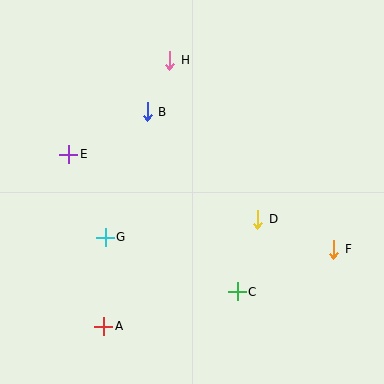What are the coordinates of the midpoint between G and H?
The midpoint between G and H is at (137, 149).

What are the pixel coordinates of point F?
Point F is at (334, 249).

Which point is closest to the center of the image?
Point D at (258, 219) is closest to the center.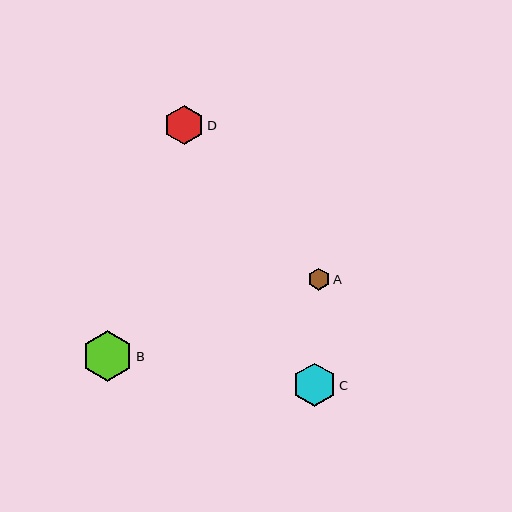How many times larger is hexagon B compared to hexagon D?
Hexagon B is approximately 1.3 times the size of hexagon D.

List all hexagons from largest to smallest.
From largest to smallest: B, C, D, A.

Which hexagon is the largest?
Hexagon B is the largest with a size of approximately 51 pixels.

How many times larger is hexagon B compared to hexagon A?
Hexagon B is approximately 2.3 times the size of hexagon A.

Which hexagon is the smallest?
Hexagon A is the smallest with a size of approximately 22 pixels.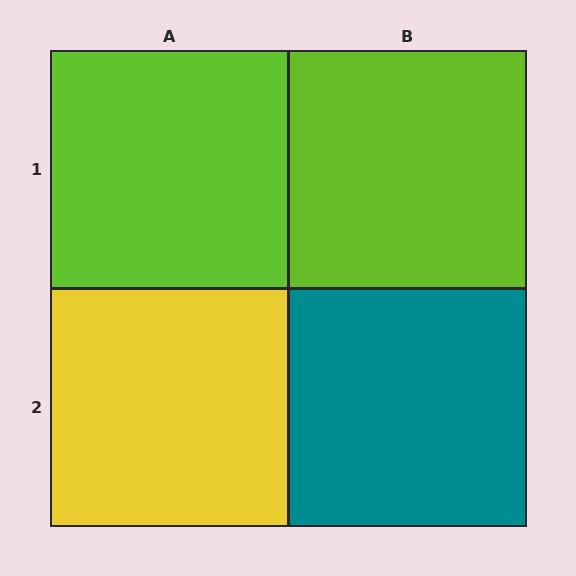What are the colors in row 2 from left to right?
Yellow, teal.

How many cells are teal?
1 cell is teal.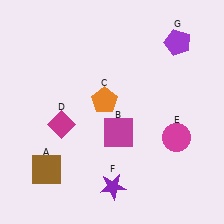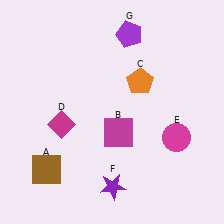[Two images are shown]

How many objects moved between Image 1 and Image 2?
2 objects moved between the two images.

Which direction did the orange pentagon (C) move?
The orange pentagon (C) moved right.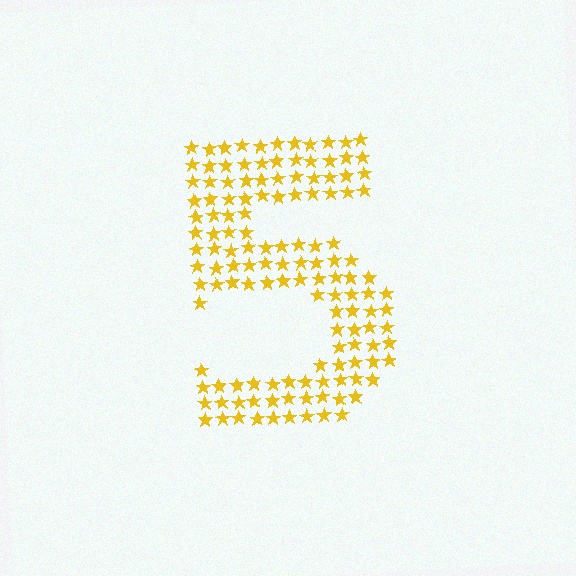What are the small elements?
The small elements are stars.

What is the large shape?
The large shape is the digit 5.